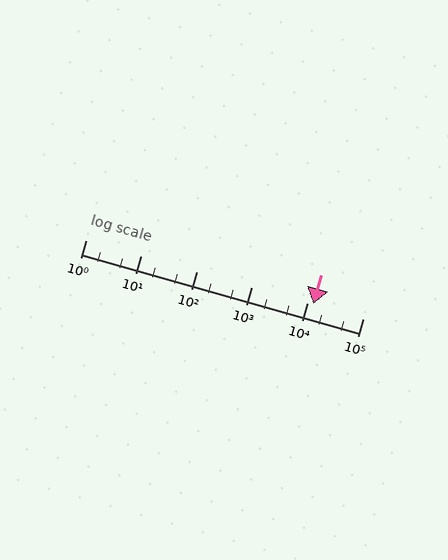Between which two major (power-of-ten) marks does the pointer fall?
The pointer is between 10000 and 100000.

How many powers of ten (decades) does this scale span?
The scale spans 5 decades, from 1 to 100000.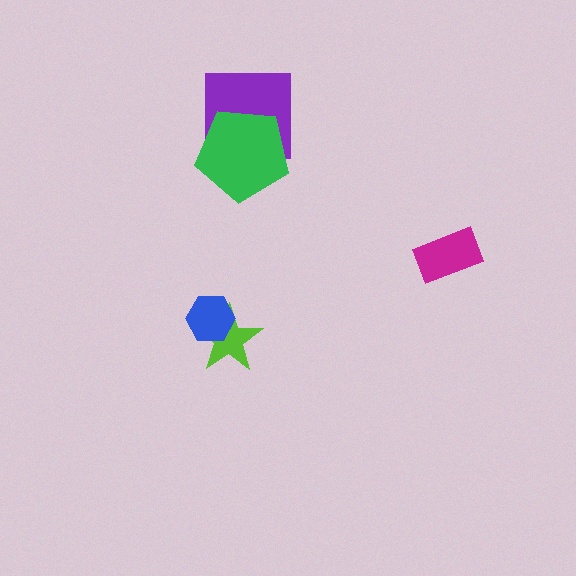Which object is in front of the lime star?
The blue hexagon is in front of the lime star.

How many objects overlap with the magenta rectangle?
0 objects overlap with the magenta rectangle.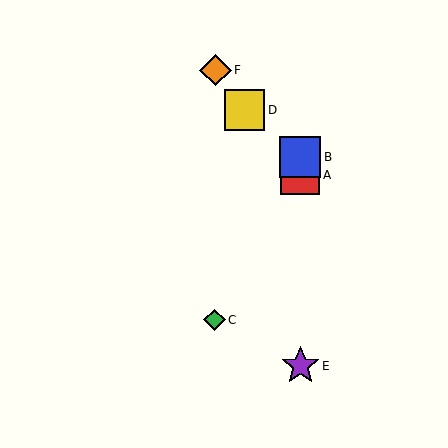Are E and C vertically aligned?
No, E is at x≈300 and C is at x≈214.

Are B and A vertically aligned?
Yes, both are at x≈300.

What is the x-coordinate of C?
Object C is at x≈214.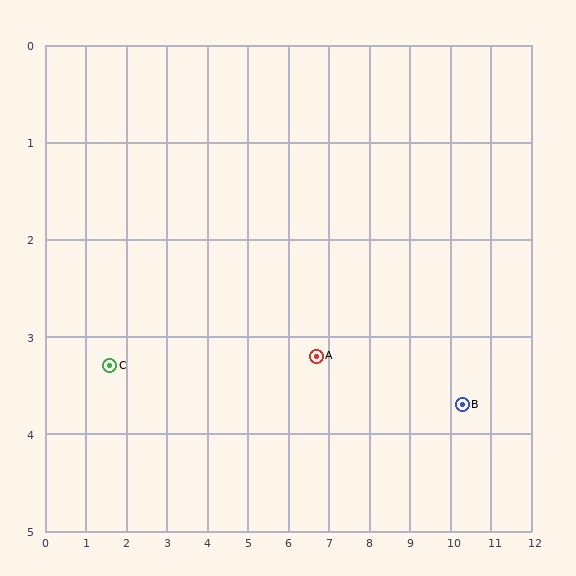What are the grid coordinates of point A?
Point A is at approximately (6.7, 3.2).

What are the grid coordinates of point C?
Point C is at approximately (1.6, 3.3).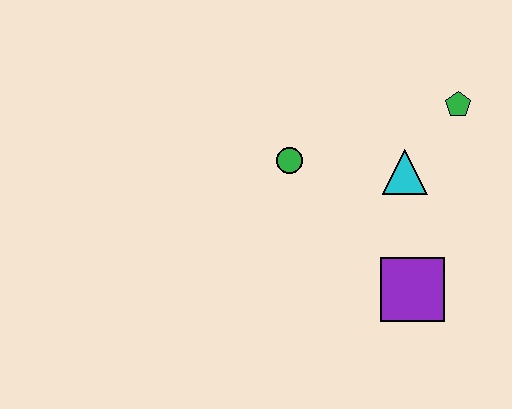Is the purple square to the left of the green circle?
No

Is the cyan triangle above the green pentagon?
No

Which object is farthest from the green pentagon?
The purple square is farthest from the green pentagon.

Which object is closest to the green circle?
The cyan triangle is closest to the green circle.